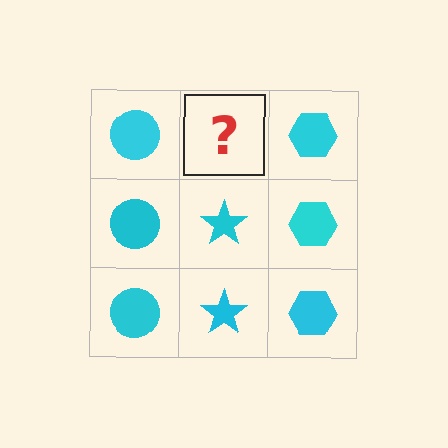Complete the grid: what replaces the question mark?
The question mark should be replaced with a cyan star.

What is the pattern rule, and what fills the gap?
The rule is that each column has a consistent shape. The gap should be filled with a cyan star.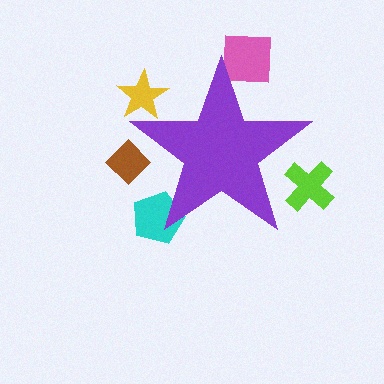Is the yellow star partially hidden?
Yes, the yellow star is partially hidden behind the purple star.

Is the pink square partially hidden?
Yes, the pink square is partially hidden behind the purple star.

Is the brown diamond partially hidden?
Yes, the brown diamond is partially hidden behind the purple star.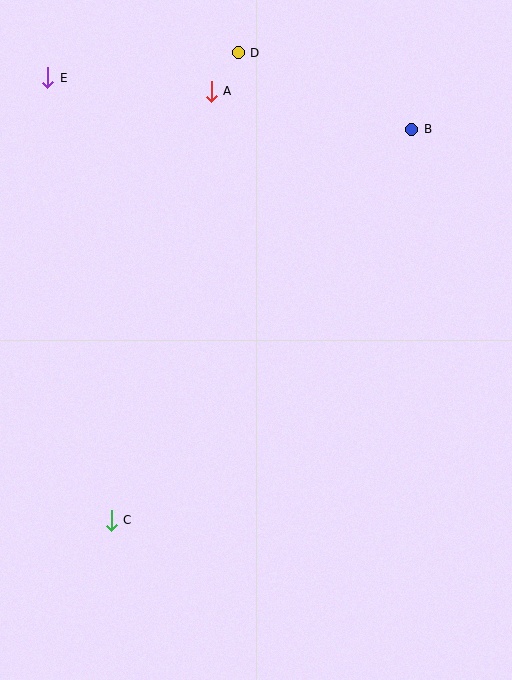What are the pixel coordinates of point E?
Point E is at (48, 78).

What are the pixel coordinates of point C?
Point C is at (111, 520).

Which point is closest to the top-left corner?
Point E is closest to the top-left corner.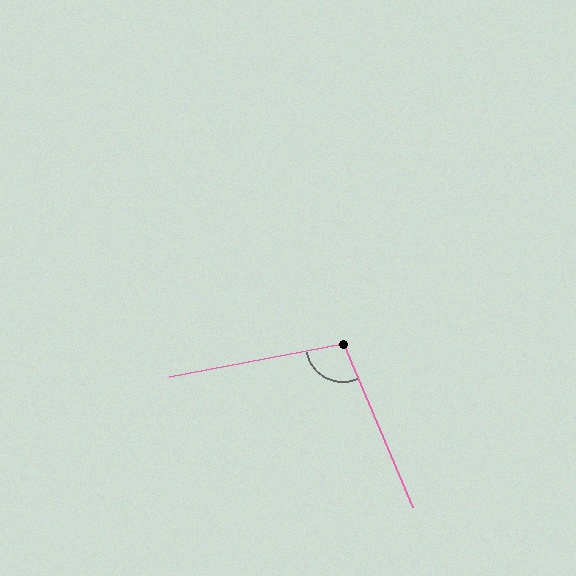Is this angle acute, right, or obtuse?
It is obtuse.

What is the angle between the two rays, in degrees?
Approximately 102 degrees.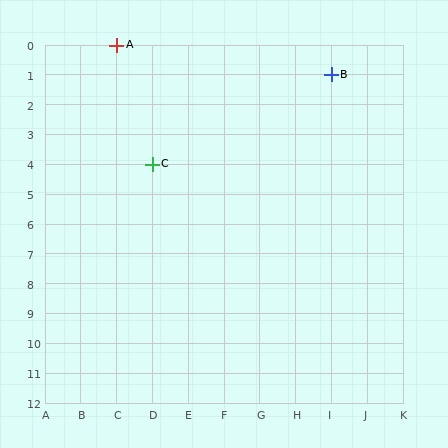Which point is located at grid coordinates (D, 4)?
Point C is at (D, 4).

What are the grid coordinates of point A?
Point A is at grid coordinates (C, 0).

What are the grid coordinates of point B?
Point B is at grid coordinates (I, 1).